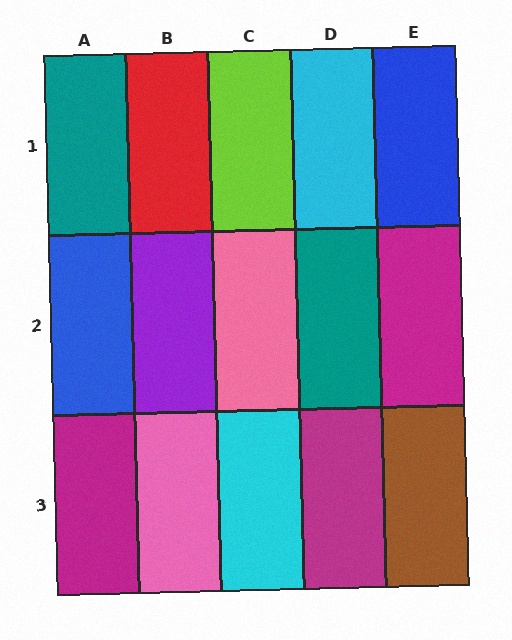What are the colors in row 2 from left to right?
Blue, purple, pink, teal, magenta.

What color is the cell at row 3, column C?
Cyan.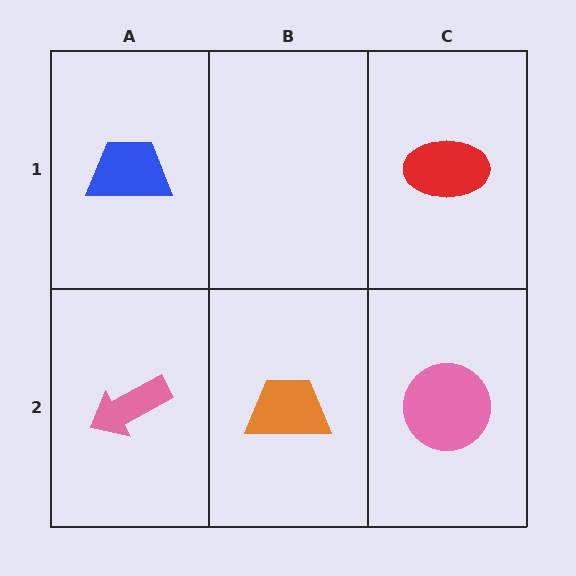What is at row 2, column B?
An orange trapezoid.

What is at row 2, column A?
A pink arrow.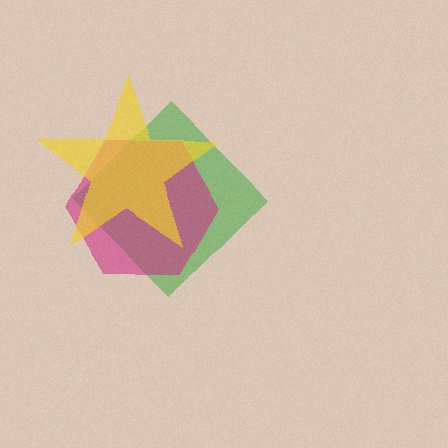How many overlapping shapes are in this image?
There are 3 overlapping shapes in the image.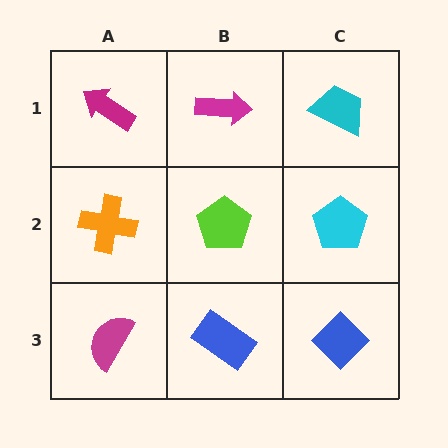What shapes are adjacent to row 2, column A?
A magenta arrow (row 1, column A), a magenta semicircle (row 3, column A), a lime pentagon (row 2, column B).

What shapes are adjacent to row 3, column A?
An orange cross (row 2, column A), a blue rectangle (row 3, column B).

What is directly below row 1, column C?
A cyan pentagon.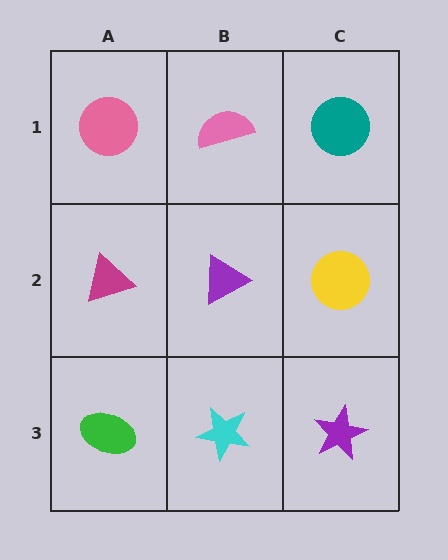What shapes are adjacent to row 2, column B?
A pink semicircle (row 1, column B), a cyan star (row 3, column B), a magenta triangle (row 2, column A), a yellow circle (row 2, column C).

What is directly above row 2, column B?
A pink semicircle.